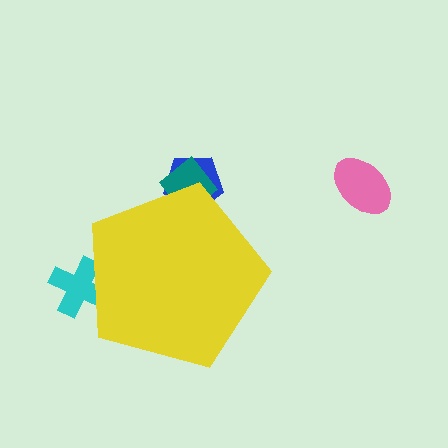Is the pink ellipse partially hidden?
No, the pink ellipse is fully visible.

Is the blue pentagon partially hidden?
Yes, the blue pentagon is partially hidden behind the yellow pentagon.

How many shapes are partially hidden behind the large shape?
3 shapes are partially hidden.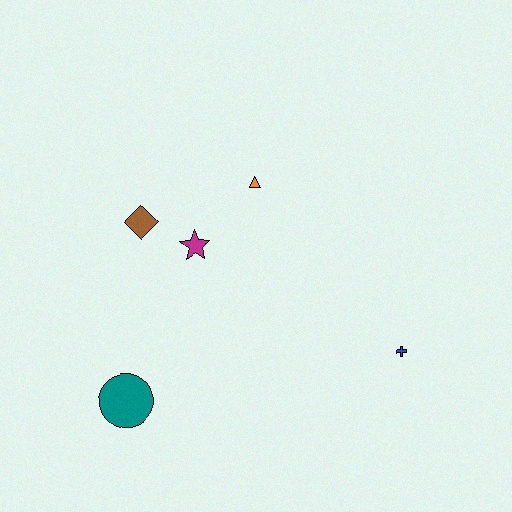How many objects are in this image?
There are 5 objects.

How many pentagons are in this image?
There are no pentagons.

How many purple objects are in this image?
There are no purple objects.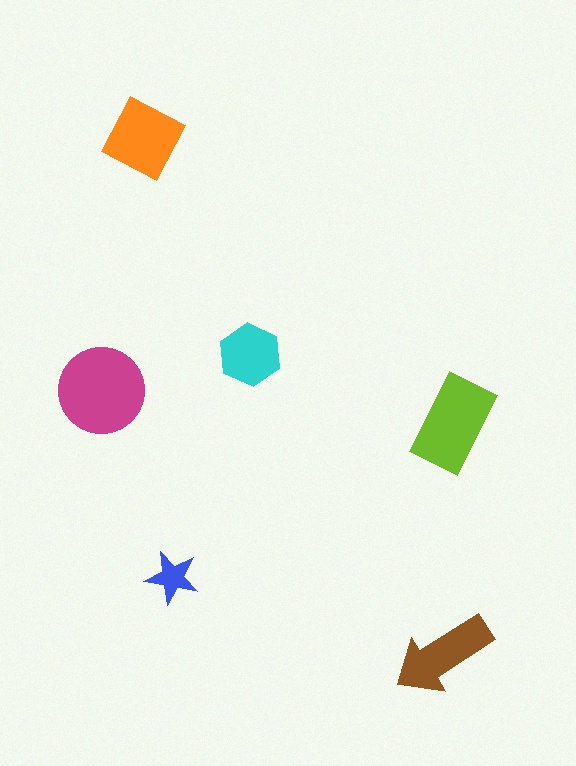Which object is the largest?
The magenta circle.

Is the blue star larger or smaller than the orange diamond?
Smaller.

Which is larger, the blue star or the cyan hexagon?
The cyan hexagon.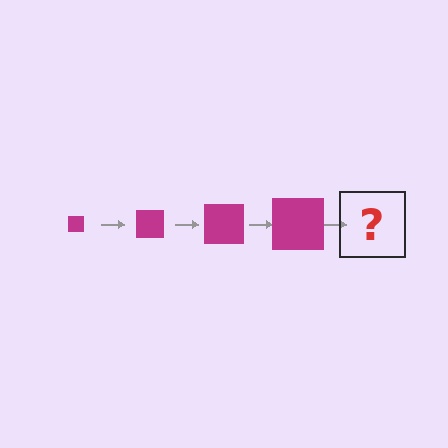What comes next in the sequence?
The next element should be a magenta square, larger than the previous one.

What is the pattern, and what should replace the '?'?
The pattern is that the square gets progressively larger each step. The '?' should be a magenta square, larger than the previous one.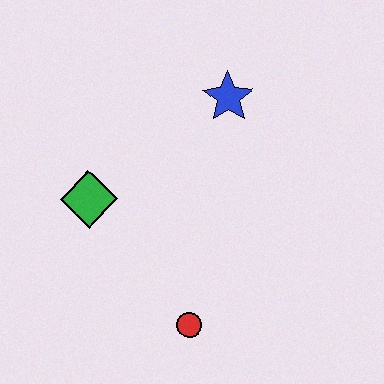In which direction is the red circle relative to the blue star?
The red circle is below the blue star.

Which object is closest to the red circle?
The green diamond is closest to the red circle.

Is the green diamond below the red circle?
No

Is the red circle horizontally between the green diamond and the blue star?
Yes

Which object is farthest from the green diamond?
The blue star is farthest from the green diamond.